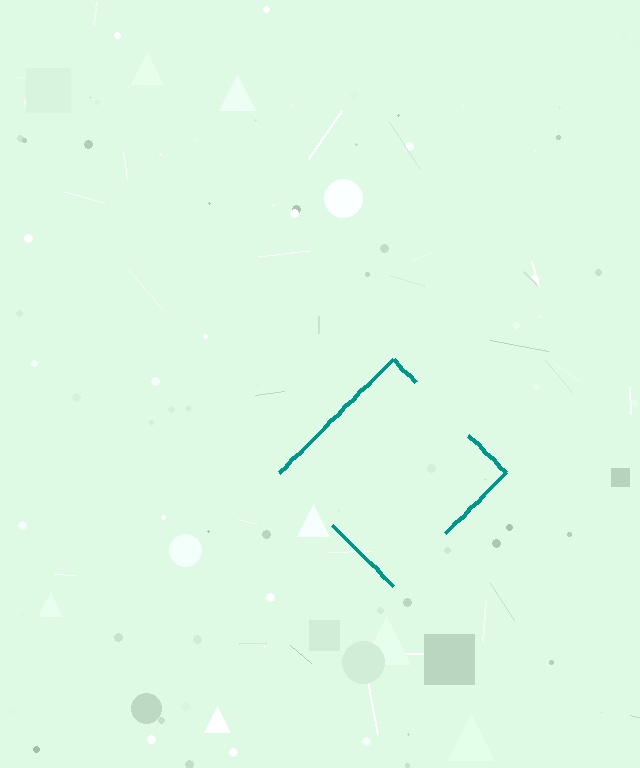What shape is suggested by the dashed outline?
The dashed outline suggests a diamond.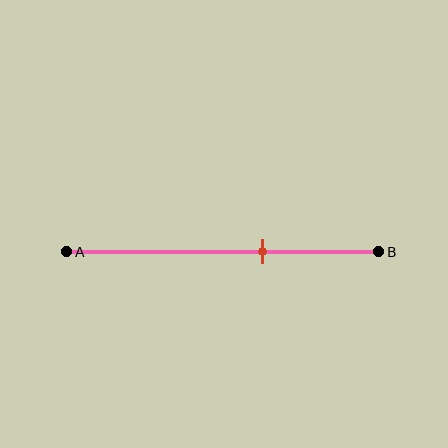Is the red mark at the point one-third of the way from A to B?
No, the mark is at about 65% from A, not at the 33% one-third point.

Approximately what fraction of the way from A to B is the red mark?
The red mark is approximately 65% of the way from A to B.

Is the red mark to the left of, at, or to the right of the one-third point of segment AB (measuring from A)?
The red mark is to the right of the one-third point of segment AB.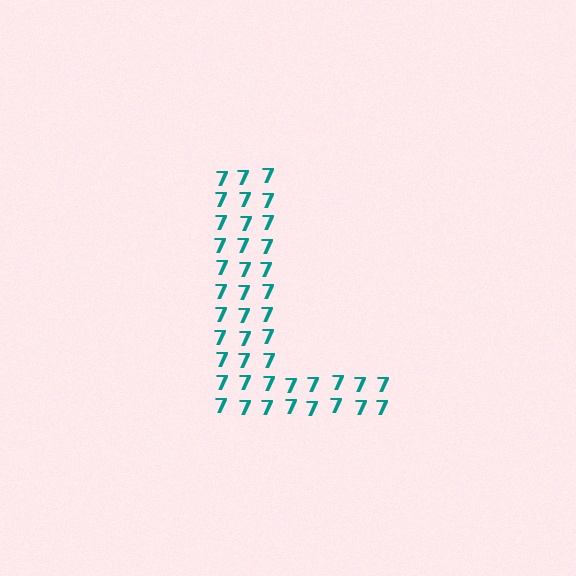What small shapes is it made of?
It is made of small digit 7's.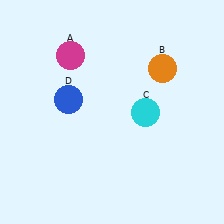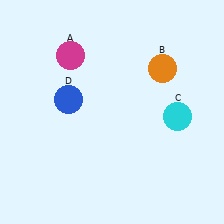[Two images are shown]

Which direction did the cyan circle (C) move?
The cyan circle (C) moved right.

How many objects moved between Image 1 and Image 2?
1 object moved between the two images.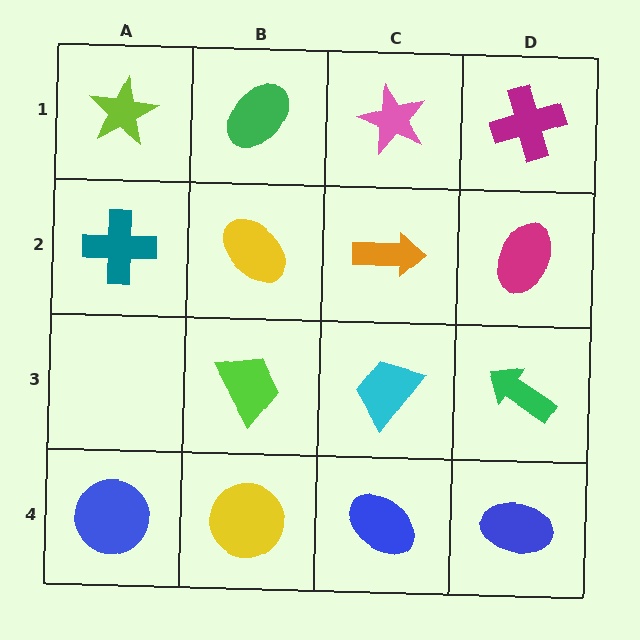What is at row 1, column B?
A green ellipse.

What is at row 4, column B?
A yellow circle.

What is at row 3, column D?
A green arrow.